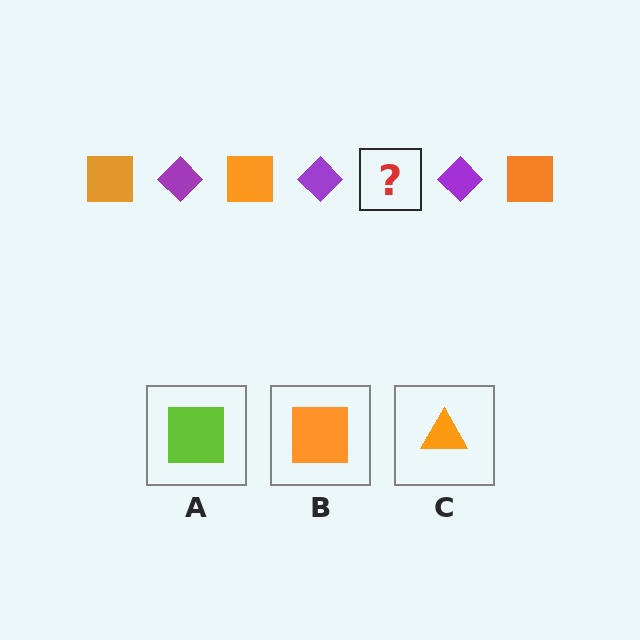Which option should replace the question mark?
Option B.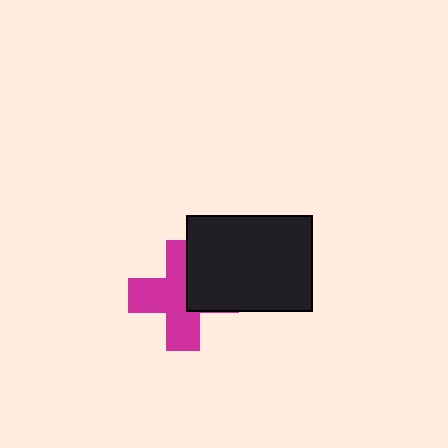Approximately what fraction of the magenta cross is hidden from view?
Roughly 36% of the magenta cross is hidden behind the black rectangle.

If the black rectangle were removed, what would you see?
You would see the complete magenta cross.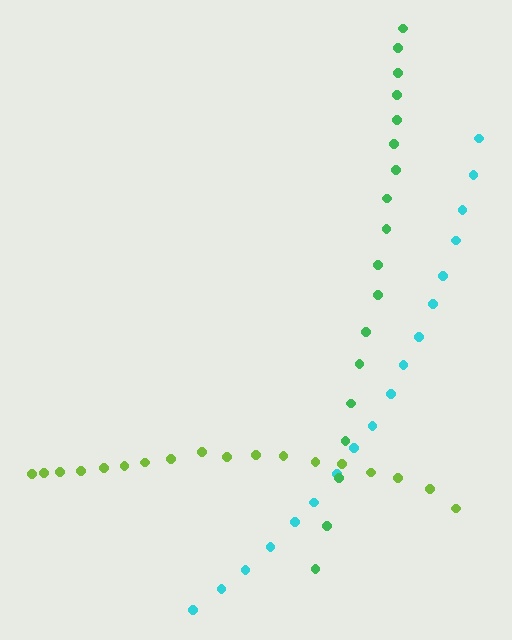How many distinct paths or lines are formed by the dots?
There are 3 distinct paths.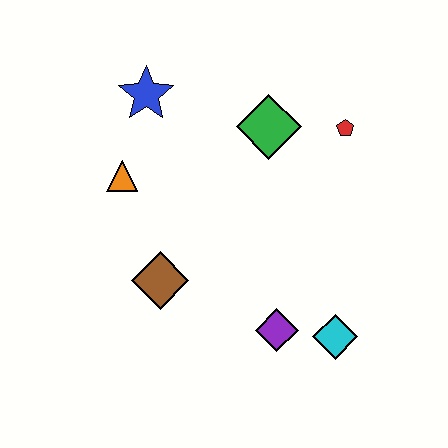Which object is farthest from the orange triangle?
The cyan diamond is farthest from the orange triangle.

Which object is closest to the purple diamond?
The cyan diamond is closest to the purple diamond.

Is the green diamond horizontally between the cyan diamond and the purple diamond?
No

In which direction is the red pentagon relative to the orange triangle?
The red pentagon is to the right of the orange triangle.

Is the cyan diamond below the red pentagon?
Yes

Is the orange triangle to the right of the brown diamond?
No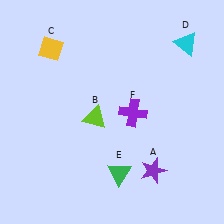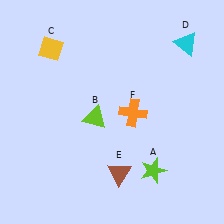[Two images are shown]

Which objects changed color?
A changed from purple to lime. E changed from green to brown. F changed from purple to orange.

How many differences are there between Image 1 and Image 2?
There are 3 differences between the two images.